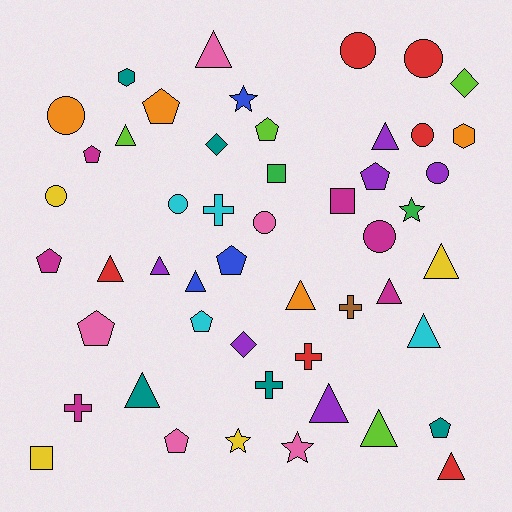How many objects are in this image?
There are 50 objects.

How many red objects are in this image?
There are 6 red objects.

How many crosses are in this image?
There are 5 crosses.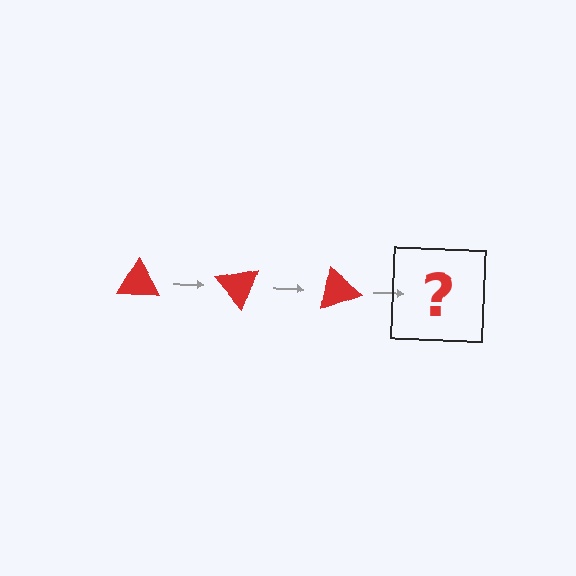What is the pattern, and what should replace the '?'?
The pattern is that the triangle rotates 50 degrees each step. The '?' should be a red triangle rotated 150 degrees.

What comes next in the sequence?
The next element should be a red triangle rotated 150 degrees.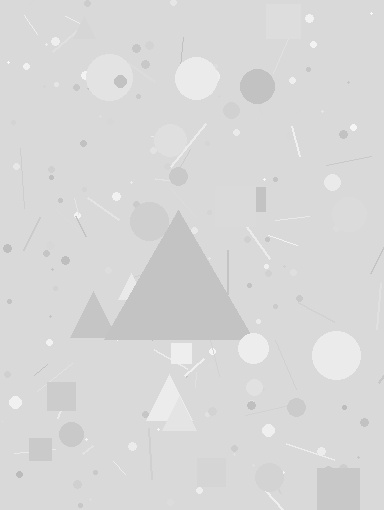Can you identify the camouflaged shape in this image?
The camouflaged shape is a triangle.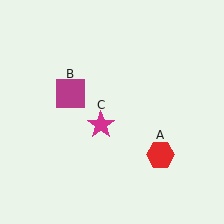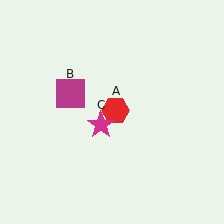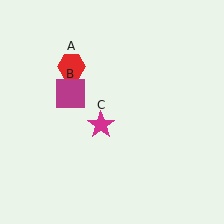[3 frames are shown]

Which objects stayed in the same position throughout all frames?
Magenta square (object B) and magenta star (object C) remained stationary.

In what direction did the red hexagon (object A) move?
The red hexagon (object A) moved up and to the left.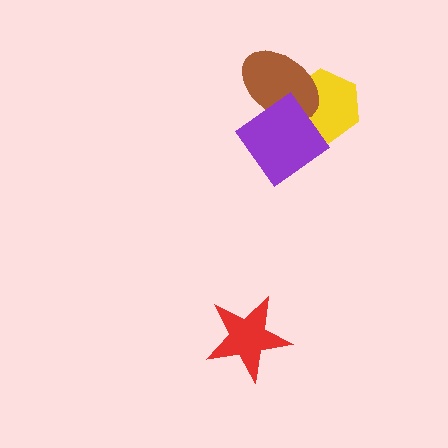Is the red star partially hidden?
No, no other shape covers it.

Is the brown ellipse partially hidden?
Yes, it is partially covered by another shape.